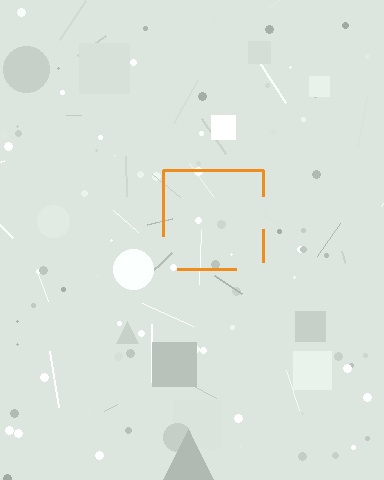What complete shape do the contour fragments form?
The contour fragments form a square.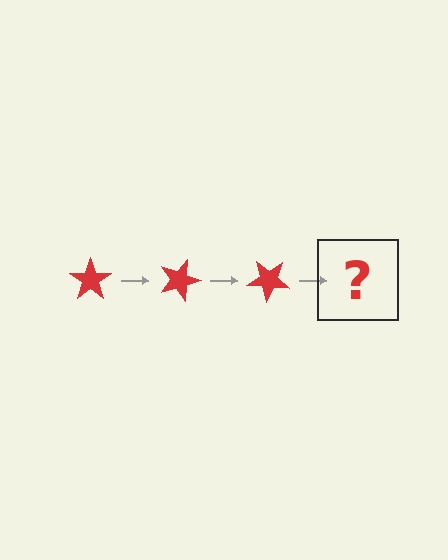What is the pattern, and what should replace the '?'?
The pattern is that the star rotates 20 degrees each step. The '?' should be a red star rotated 60 degrees.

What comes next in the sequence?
The next element should be a red star rotated 60 degrees.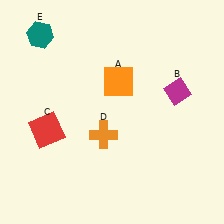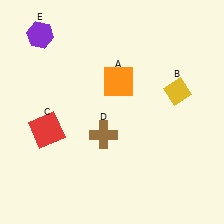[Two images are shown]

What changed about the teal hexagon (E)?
In Image 1, E is teal. In Image 2, it changed to purple.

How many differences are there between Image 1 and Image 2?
There are 3 differences between the two images.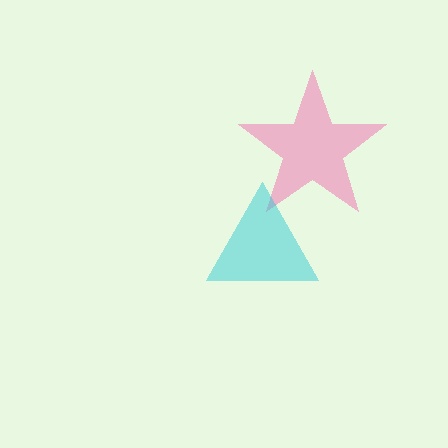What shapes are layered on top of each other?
The layered shapes are: a pink star, a cyan triangle.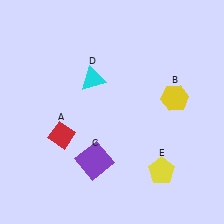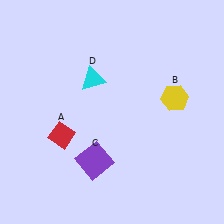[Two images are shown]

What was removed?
The yellow pentagon (E) was removed in Image 2.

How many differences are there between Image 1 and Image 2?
There is 1 difference between the two images.